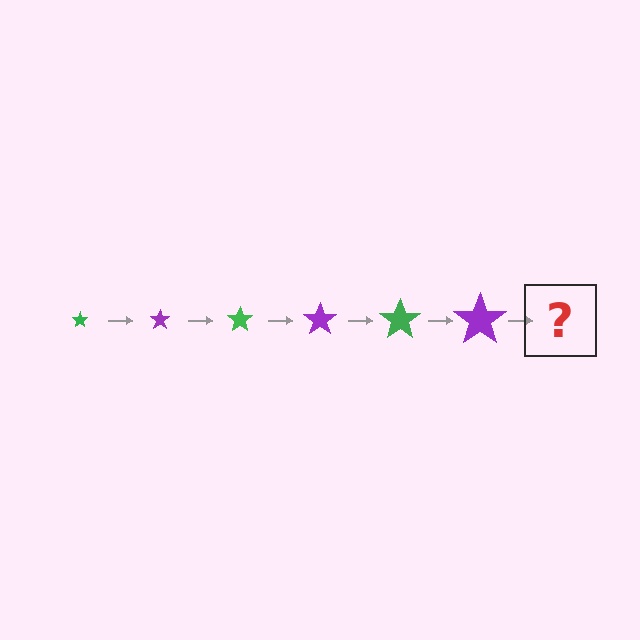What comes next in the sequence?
The next element should be a green star, larger than the previous one.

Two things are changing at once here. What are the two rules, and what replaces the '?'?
The two rules are that the star grows larger each step and the color cycles through green and purple. The '?' should be a green star, larger than the previous one.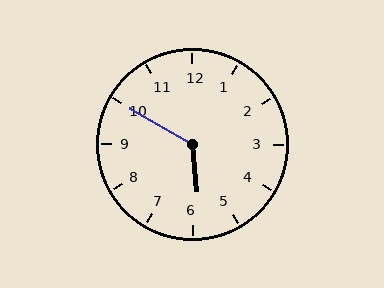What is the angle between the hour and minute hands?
Approximately 125 degrees.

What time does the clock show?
5:50.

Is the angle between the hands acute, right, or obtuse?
It is obtuse.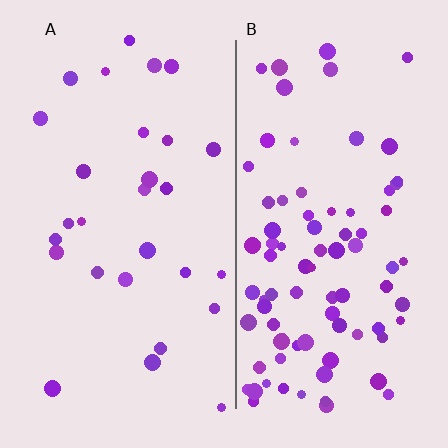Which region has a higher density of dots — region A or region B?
B (the right).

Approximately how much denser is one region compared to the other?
Approximately 3.0× — region B over region A.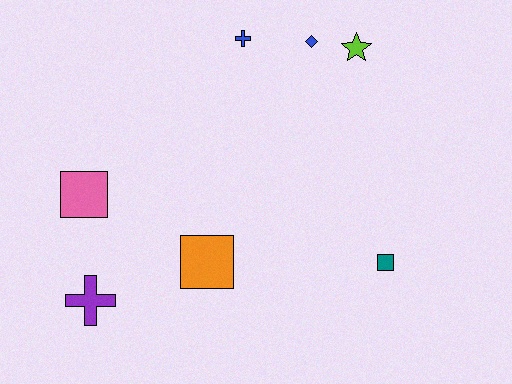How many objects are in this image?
There are 7 objects.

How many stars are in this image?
There is 1 star.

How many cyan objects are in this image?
There are no cyan objects.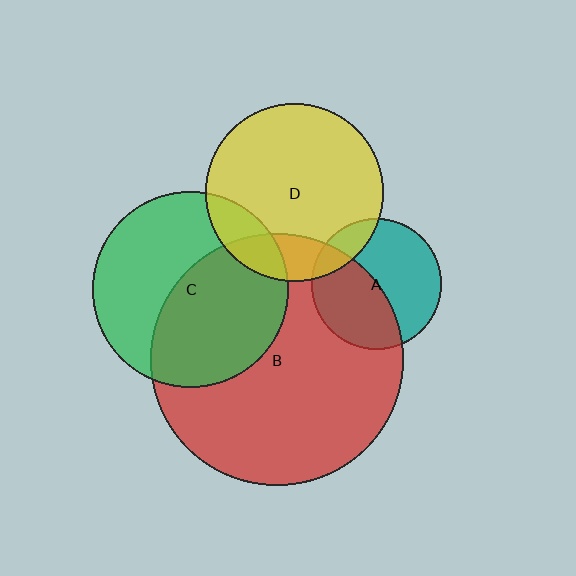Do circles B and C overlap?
Yes.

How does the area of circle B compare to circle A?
Approximately 3.8 times.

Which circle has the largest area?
Circle B (red).